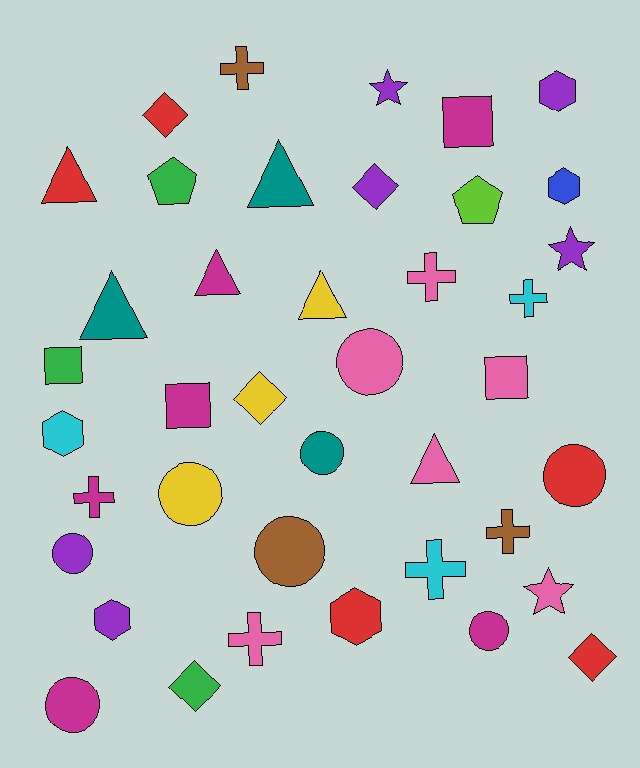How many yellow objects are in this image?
There are 3 yellow objects.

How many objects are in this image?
There are 40 objects.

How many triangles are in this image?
There are 6 triangles.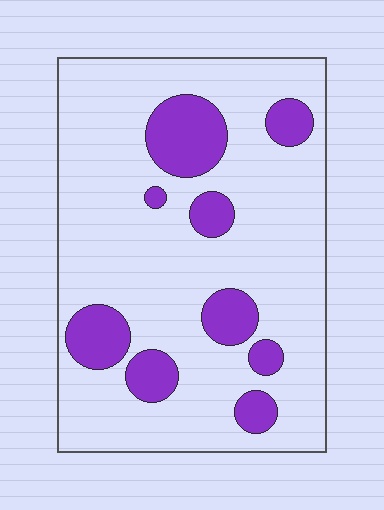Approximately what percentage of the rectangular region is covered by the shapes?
Approximately 20%.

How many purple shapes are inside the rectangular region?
9.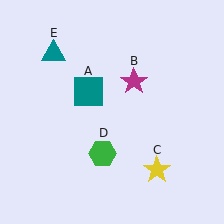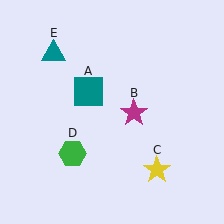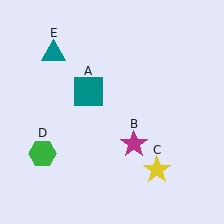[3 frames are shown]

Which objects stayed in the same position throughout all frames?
Teal square (object A) and yellow star (object C) and teal triangle (object E) remained stationary.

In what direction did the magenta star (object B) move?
The magenta star (object B) moved down.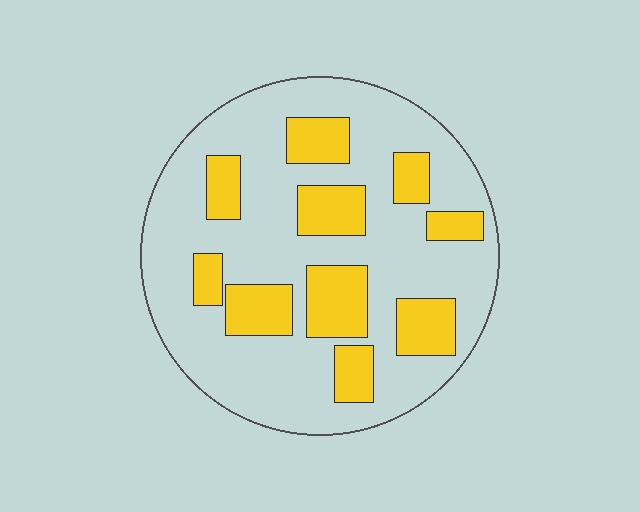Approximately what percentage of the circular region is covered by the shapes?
Approximately 25%.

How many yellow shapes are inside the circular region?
10.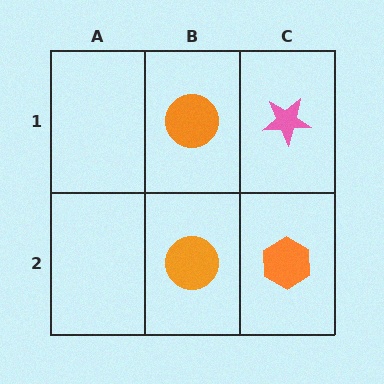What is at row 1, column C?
A pink star.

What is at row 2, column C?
An orange hexagon.